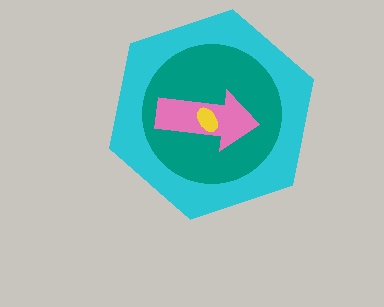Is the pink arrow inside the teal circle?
Yes.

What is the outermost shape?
The cyan hexagon.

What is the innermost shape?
The yellow ellipse.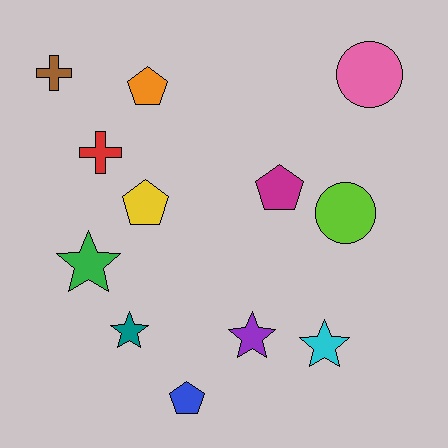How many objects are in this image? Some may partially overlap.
There are 12 objects.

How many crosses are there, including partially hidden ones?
There are 2 crosses.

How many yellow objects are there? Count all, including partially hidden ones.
There is 1 yellow object.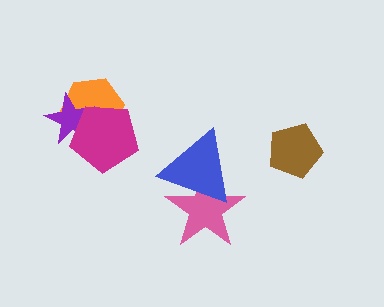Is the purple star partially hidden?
Yes, it is partially covered by another shape.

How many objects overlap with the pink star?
1 object overlaps with the pink star.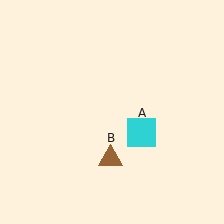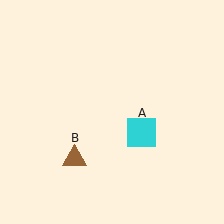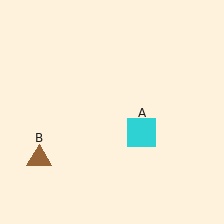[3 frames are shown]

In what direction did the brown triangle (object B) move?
The brown triangle (object B) moved left.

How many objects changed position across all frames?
1 object changed position: brown triangle (object B).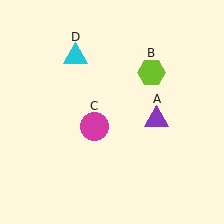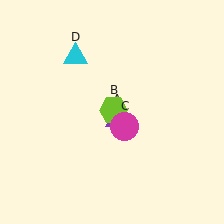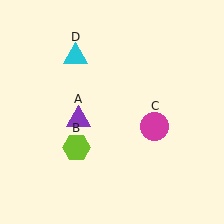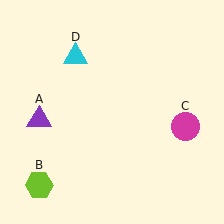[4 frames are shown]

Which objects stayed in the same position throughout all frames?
Cyan triangle (object D) remained stationary.